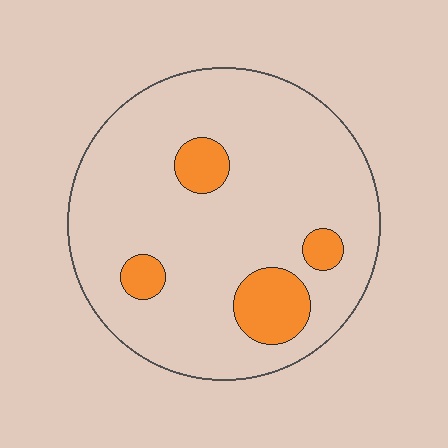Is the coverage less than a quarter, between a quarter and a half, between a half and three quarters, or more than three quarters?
Less than a quarter.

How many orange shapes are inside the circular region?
4.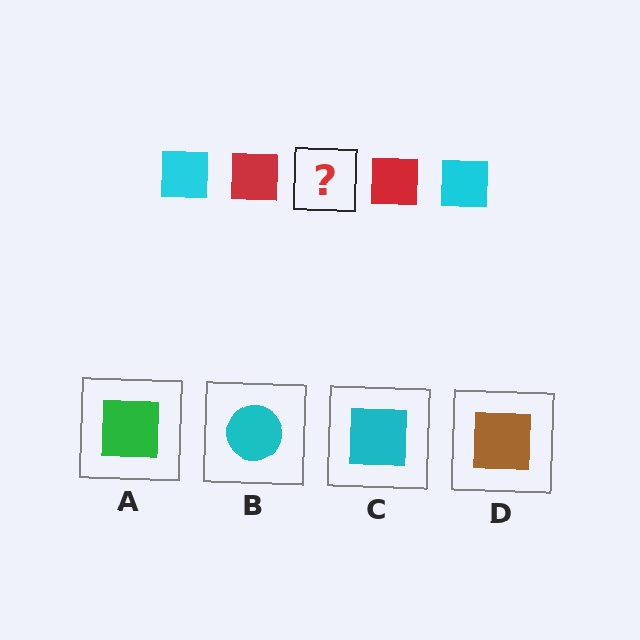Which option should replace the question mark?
Option C.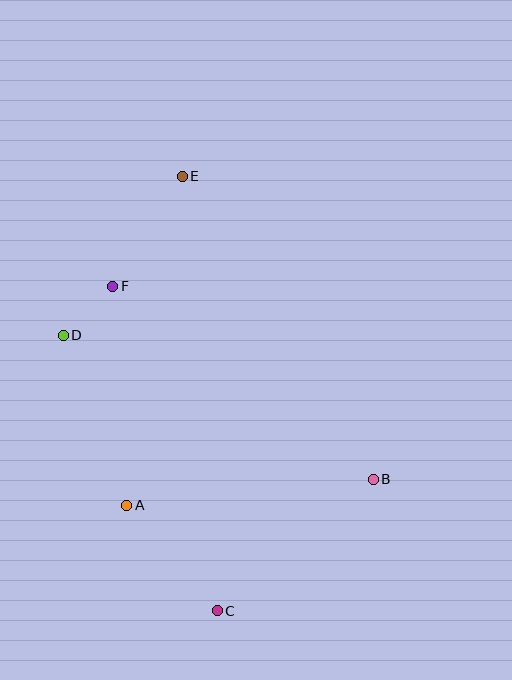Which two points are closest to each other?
Points D and F are closest to each other.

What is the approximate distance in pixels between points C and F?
The distance between C and F is approximately 341 pixels.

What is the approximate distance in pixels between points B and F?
The distance between B and F is approximately 324 pixels.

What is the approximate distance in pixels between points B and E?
The distance between B and E is approximately 359 pixels.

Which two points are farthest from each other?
Points C and E are farthest from each other.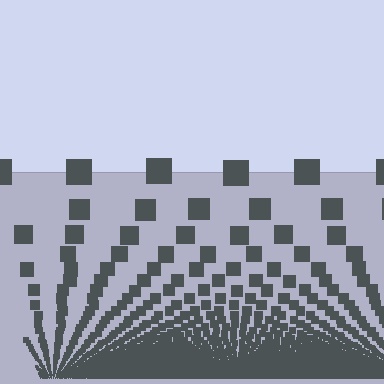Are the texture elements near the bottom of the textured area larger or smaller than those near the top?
Smaller. The gradient is inverted — elements near the bottom are smaller and denser.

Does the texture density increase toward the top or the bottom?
Density increases toward the bottom.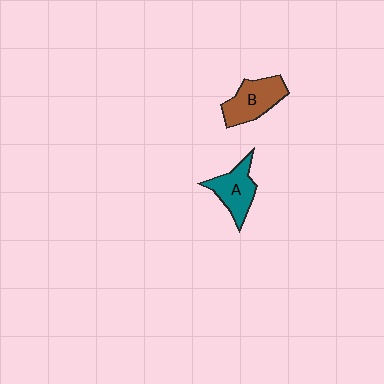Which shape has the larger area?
Shape B (brown).